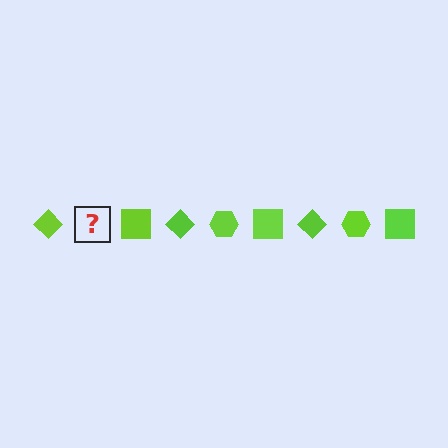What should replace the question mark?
The question mark should be replaced with a lime hexagon.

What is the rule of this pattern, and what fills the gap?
The rule is that the pattern cycles through diamond, hexagon, square shapes in lime. The gap should be filled with a lime hexagon.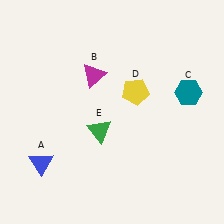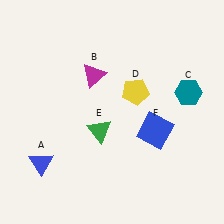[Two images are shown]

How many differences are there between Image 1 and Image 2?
There is 1 difference between the two images.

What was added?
A blue square (F) was added in Image 2.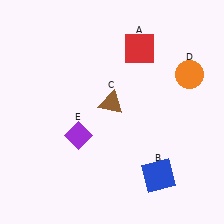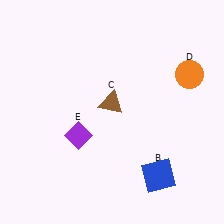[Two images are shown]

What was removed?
The red square (A) was removed in Image 2.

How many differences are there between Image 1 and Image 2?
There is 1 difference between the two images.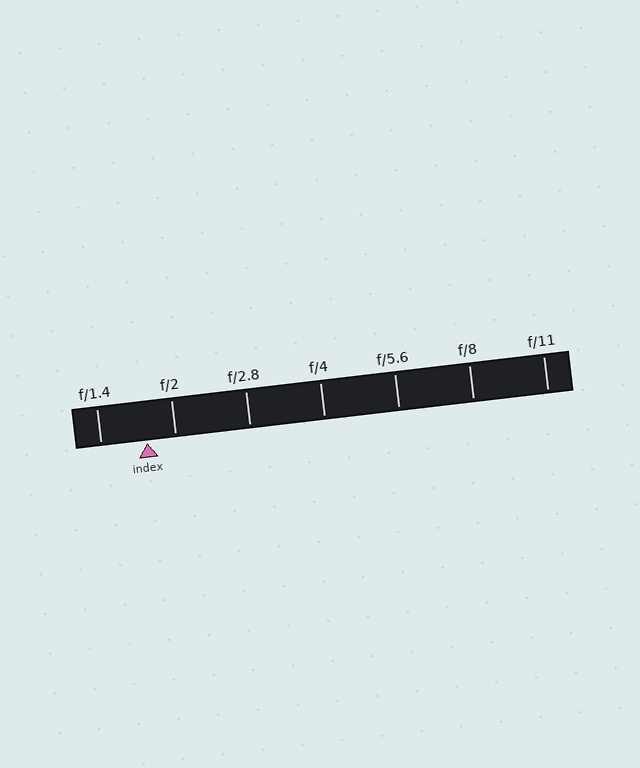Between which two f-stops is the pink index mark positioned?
The index mark is between f/1.4 and f/2.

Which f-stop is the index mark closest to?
The index mark is closest to f/2.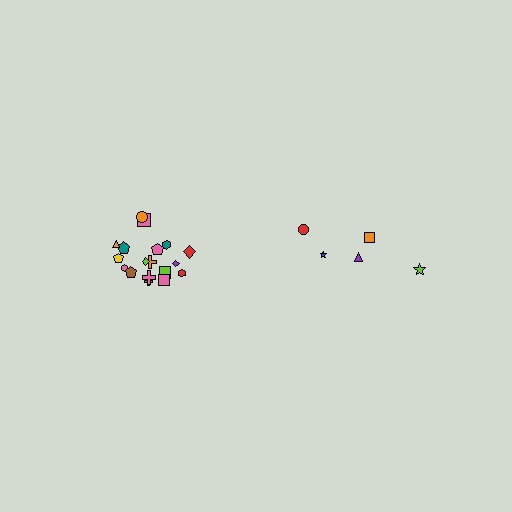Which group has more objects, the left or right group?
The left group.